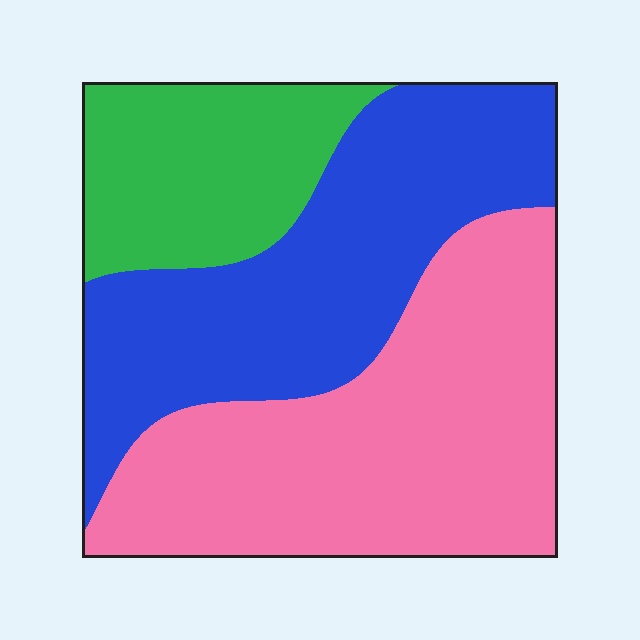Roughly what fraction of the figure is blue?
Blue covers 37% of the figure.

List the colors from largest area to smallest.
From largest to smallest: pink, blue, green.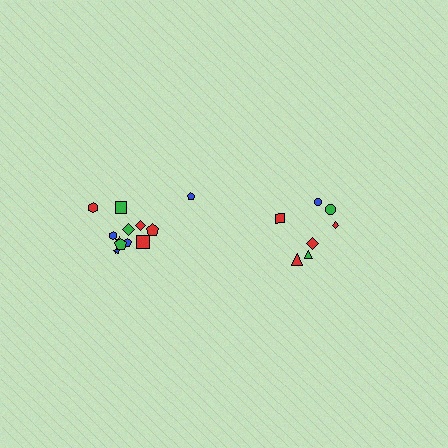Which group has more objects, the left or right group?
The left group.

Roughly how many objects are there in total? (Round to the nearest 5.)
Roughly 20 objects in total.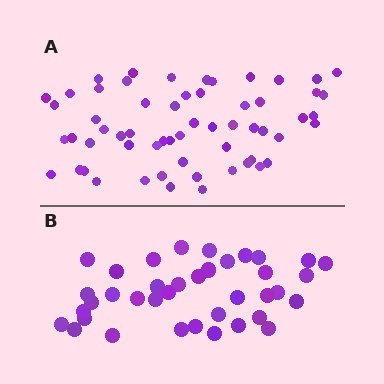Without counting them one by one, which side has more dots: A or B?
Region A (the top region) has more dots.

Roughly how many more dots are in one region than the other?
Region A has approximately 20 more dots than region B.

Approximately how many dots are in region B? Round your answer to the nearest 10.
About 40 dots. (The exact count is 38, which rounds to 40.)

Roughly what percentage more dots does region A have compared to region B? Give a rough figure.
About 55% more.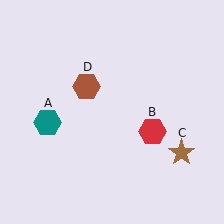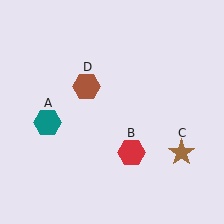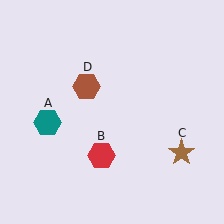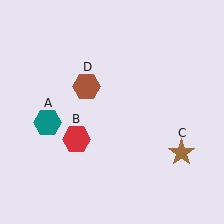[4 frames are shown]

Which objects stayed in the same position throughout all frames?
Teal hexagon (object A) and brown star (object C) and brown hexagon (object D) remained stationary.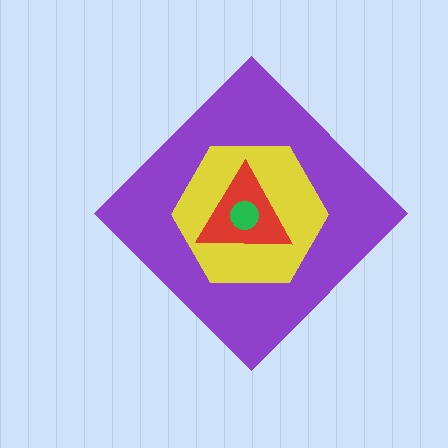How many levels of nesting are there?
4.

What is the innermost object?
The green circle.